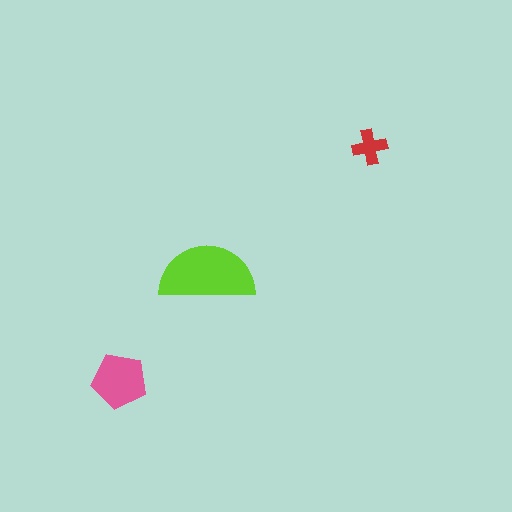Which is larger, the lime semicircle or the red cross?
The lime semicircle.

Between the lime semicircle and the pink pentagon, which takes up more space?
The lime semicircle.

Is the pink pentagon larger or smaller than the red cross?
Larger.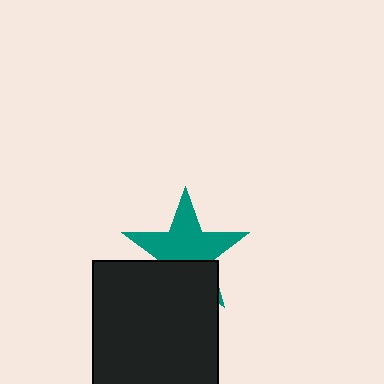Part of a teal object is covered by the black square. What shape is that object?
It is a star.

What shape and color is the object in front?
The object in front is a black square.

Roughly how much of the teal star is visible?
About half of it is visible (roughly 63%).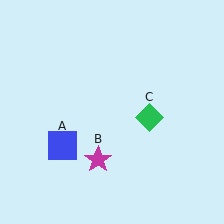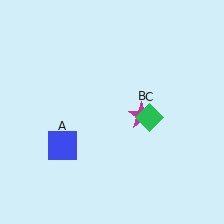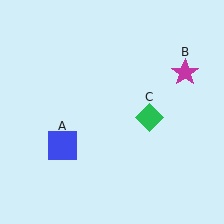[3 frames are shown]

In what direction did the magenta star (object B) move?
The magenta star (object B) moved up and to the right.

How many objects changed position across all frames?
1 object changed position: magenta star (object B).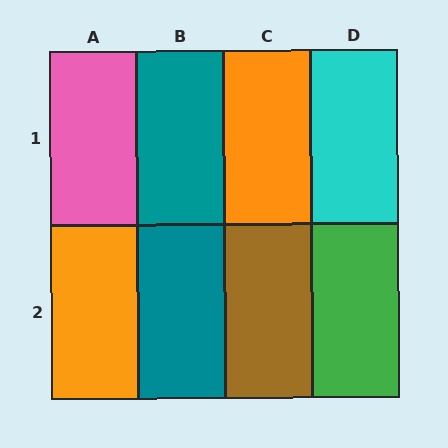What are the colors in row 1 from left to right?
Pink, teal, orange, cyan.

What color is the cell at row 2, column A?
Orange.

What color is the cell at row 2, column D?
Green.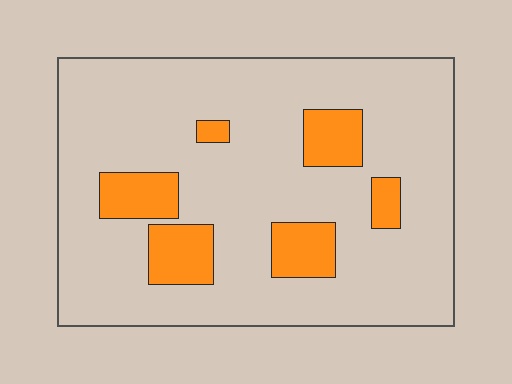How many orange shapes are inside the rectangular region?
6.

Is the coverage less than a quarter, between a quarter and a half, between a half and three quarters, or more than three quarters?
Less than a quarter.